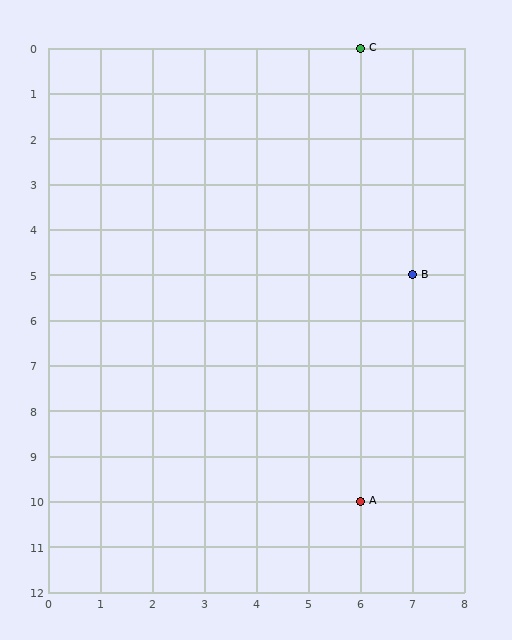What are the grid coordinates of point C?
Point C is at grid coordinates (6, 0).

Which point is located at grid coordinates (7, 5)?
Point B is at (7, 5).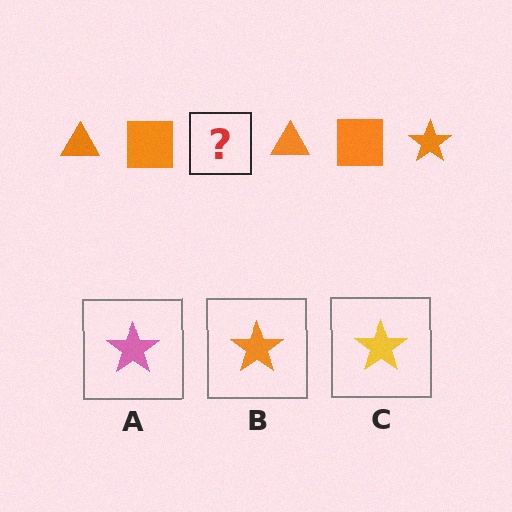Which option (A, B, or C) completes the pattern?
B.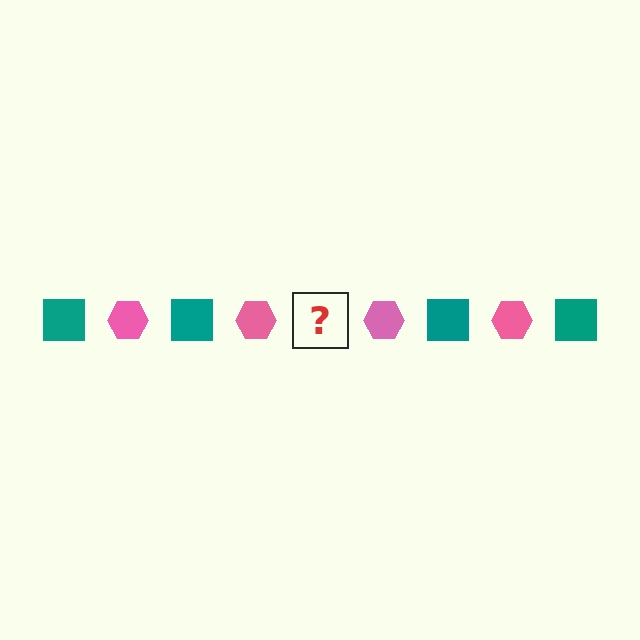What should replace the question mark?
The question mark should be replaced with a teal square.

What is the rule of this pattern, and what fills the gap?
The rule is that the pattern alternates between teal square and pink hexagon. The gap should be filled with a teal square.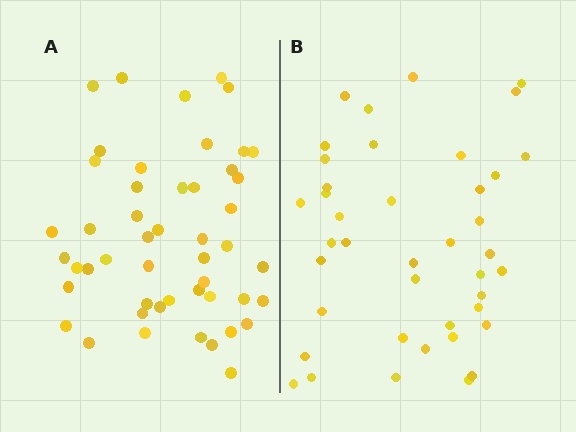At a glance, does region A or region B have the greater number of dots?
Region A (the left region) has more dots.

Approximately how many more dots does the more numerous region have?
Region A has roughly 8 or so more dots than region B.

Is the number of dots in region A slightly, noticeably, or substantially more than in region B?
Region A has only slightly more — the two regions are fairly close. The ratio is roughly 1.2 to 1.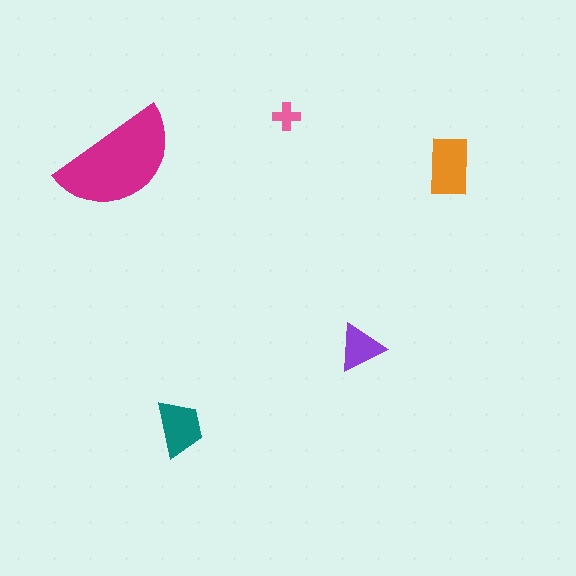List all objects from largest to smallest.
The magenta semicircle, the orange rectangle, the teal trapezoid, the purple triangle, the pink cross.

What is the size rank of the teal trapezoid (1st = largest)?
3rd.